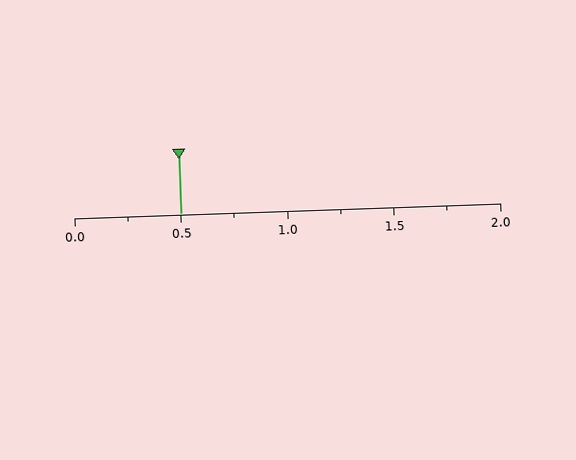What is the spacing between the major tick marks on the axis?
The major ticks are spaced 0.5 apart.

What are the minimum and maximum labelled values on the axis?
The axis runs from 0.0 to 2.0.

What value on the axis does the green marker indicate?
The marker indicates approximately 0.5.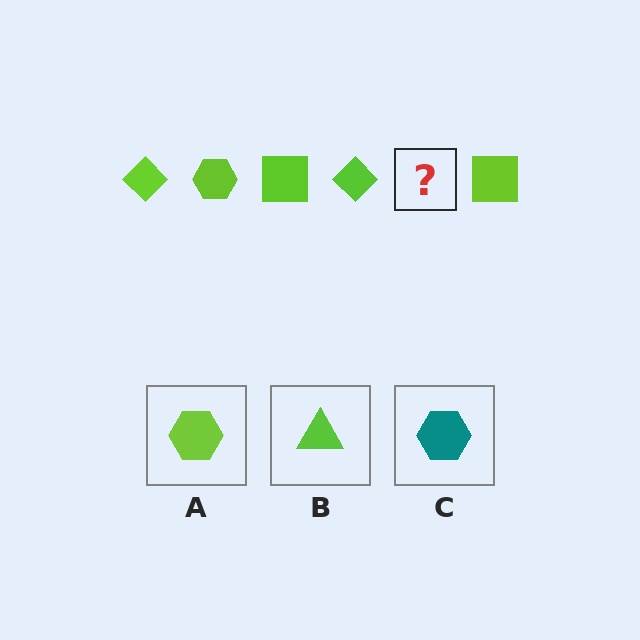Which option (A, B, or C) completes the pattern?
A.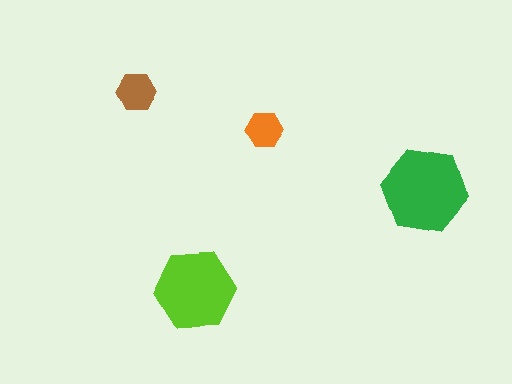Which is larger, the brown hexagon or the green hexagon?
The green one.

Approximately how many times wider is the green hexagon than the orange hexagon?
About 2.5 times wider.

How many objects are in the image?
There are 4 objects in the image.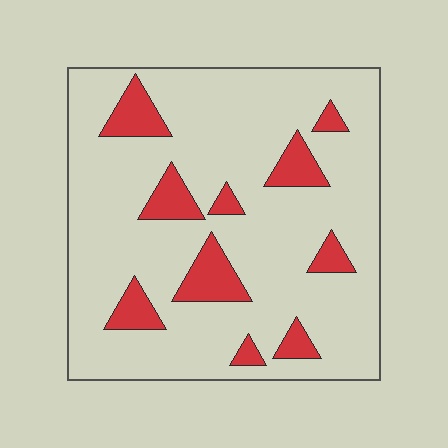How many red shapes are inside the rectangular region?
10.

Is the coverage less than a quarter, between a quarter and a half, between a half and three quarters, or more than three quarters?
Less than a quarter.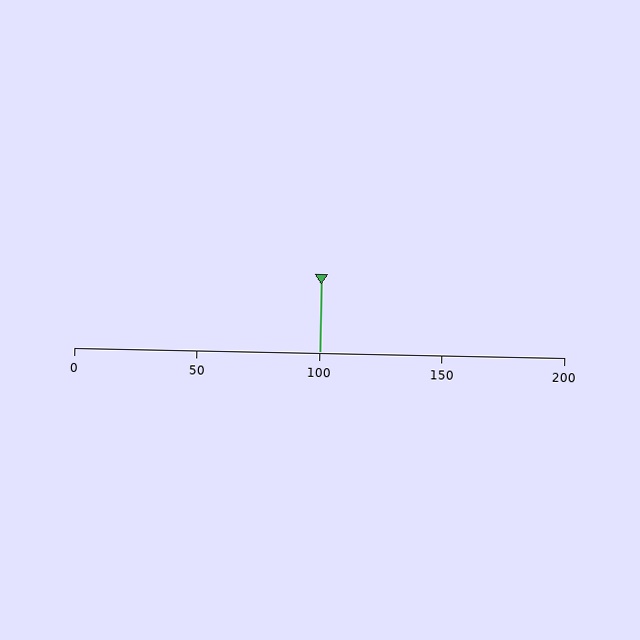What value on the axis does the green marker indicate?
The marker indicates approximately 100.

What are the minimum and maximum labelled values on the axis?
The axis runs from 0 to 200.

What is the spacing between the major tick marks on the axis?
The major ticks are spaced 50 apart.